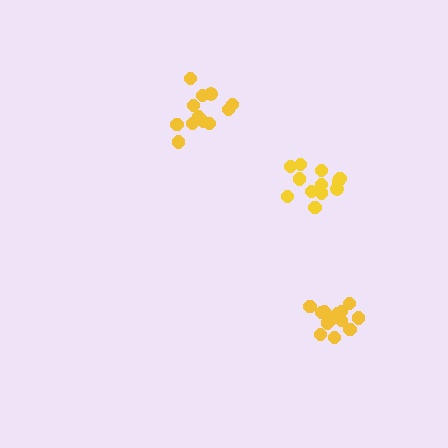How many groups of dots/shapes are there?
There are 3 groups.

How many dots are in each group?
Group 1: 13 dots, Group 2: 12 dots, Group 3: 12 dots (37 total).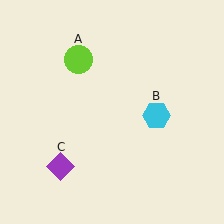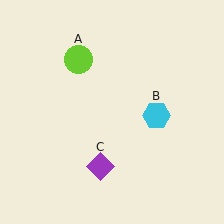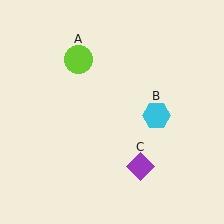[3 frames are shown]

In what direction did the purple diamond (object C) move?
The purple diamond (object C) moved right.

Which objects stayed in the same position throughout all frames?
Lime circle (object A) and cyan hexagon (object B) remained stationary.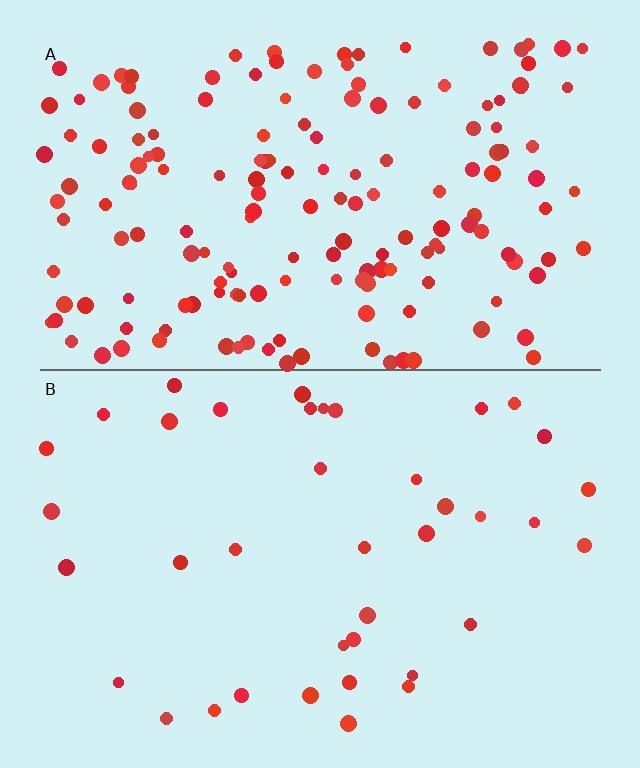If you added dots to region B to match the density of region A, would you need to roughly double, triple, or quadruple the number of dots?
Approximately quadruple.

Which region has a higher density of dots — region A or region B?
A (the top).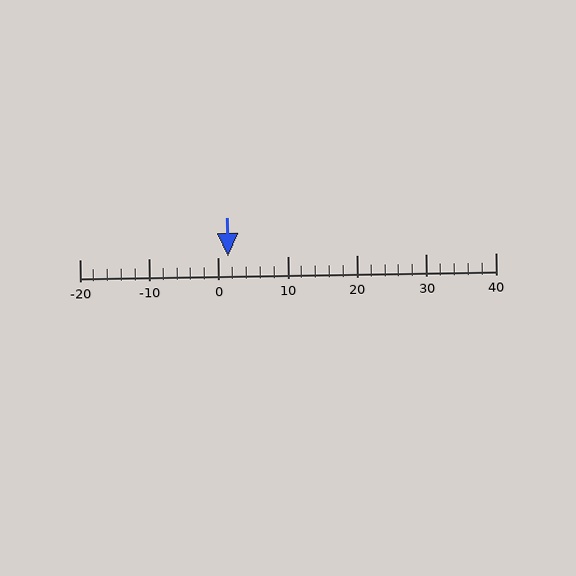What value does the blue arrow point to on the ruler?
The blue arrow points to approximately 1.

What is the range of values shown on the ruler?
The ruler shows values from -20 to 40.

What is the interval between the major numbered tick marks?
The major tick marks are spaced 10 units apart.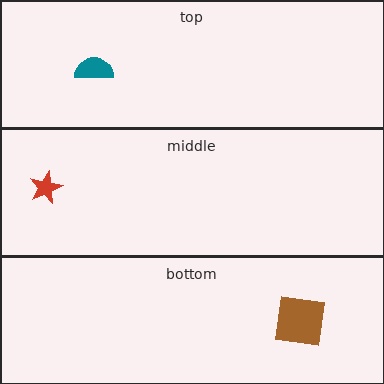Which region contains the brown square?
The bottom region.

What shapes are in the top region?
The teal semicircle.